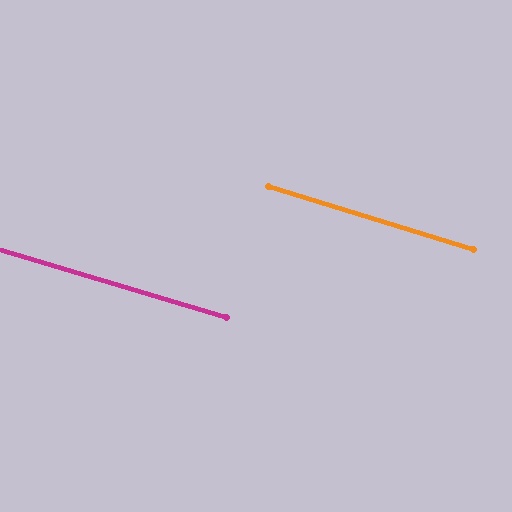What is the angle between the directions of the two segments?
Approximately 0 degrees.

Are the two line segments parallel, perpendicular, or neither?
Parallel — their directions differ by only 0.4°.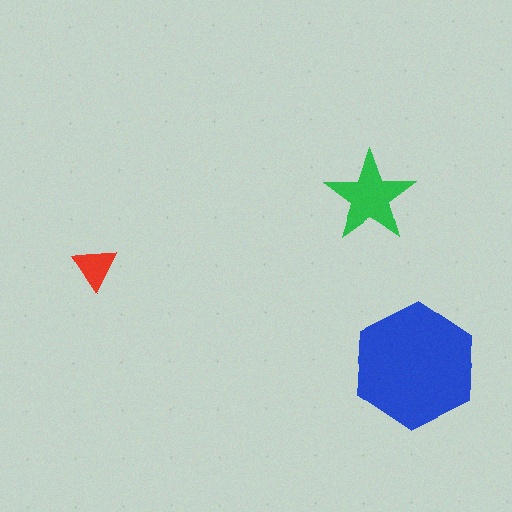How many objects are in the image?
There are 3 objects in the image.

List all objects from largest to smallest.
The blue hexagon, the green star, the red triangle.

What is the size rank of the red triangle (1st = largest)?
3rd.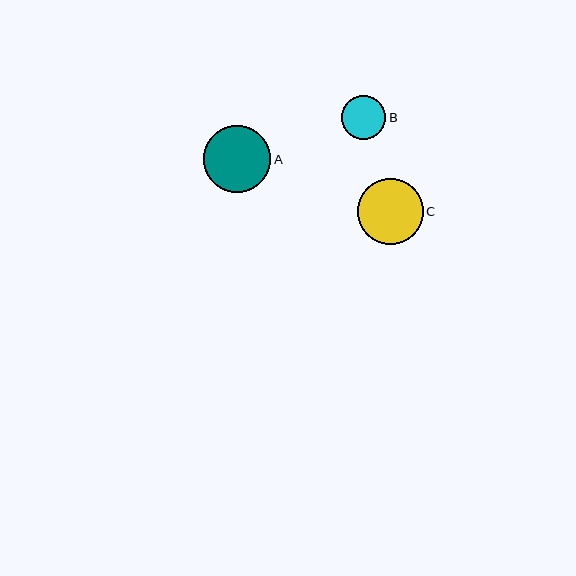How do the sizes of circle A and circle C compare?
Circle A and circle C are approximately the same size.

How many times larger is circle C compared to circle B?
Circle C is approximately 1.5 times the size of circle B.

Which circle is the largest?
Circle A is the largest with a size of approximately 67 pixels.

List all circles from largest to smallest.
From largest to smallest: A, C, B.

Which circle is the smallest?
Circle B is the smallest with a size of approximately 45 pixels.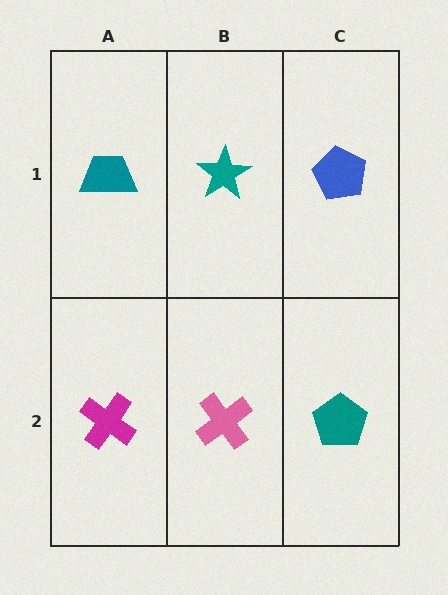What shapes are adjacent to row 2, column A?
A teal trapezoid (row 1, column A), a pink cross (row 2, column B).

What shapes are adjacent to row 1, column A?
A magenta cross (row 2, column A), a teal star (row 1, column B).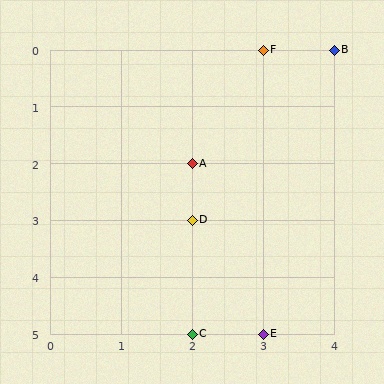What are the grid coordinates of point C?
Point C is at grid coordinates (2, 5).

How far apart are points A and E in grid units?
Points A and E are 1 column and 3 rows apart (about 3.2 grid units diagonally).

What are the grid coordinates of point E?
Point E is at grid coordinates (3, 5).